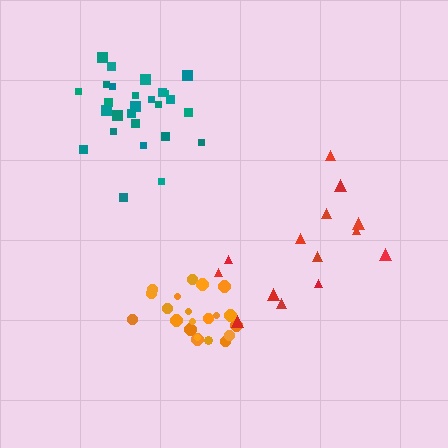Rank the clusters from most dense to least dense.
orange, teal, red.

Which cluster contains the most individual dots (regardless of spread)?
Teal (27).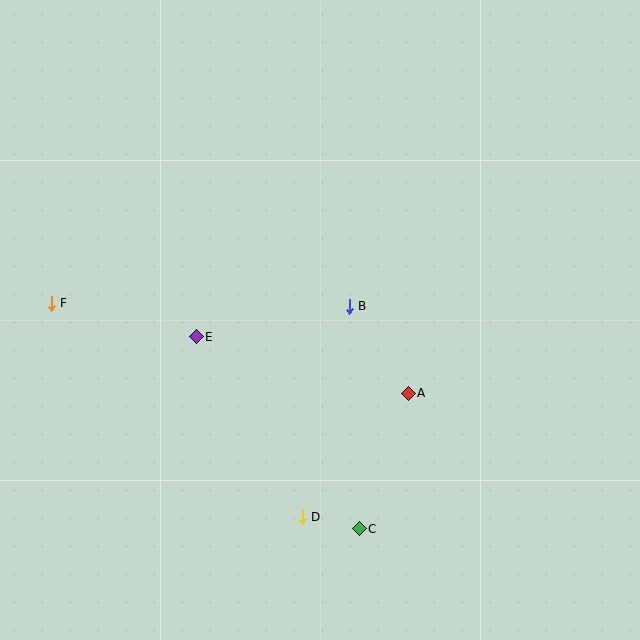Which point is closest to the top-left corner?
Point F is closest to the top-left corner.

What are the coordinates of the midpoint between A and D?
The midpoint between A and D is at (355, 455).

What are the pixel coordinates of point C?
Point C is at (359, 529).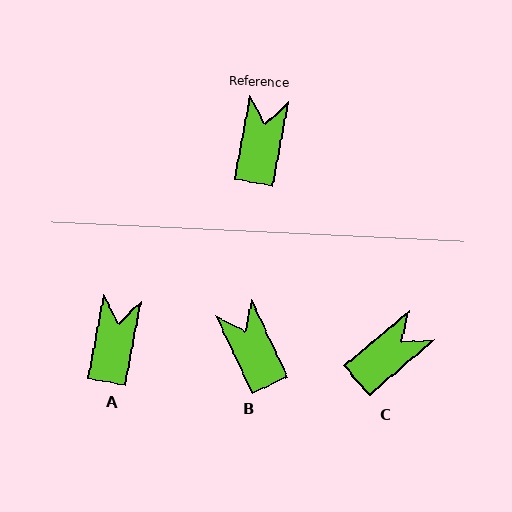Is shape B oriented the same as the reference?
No, it is off by about 35 degrees.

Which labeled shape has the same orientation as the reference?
A.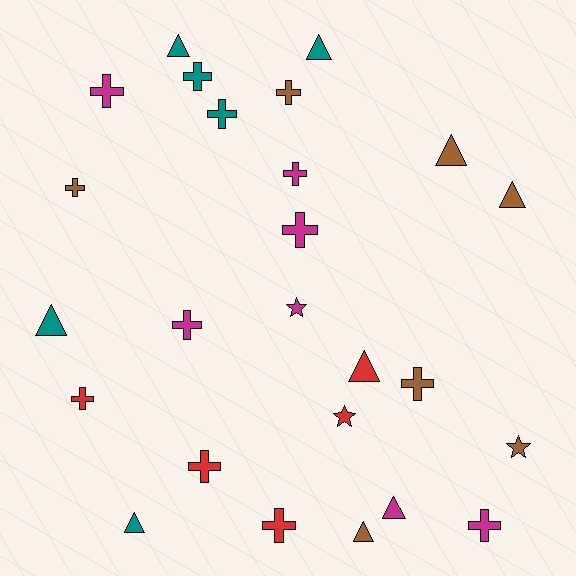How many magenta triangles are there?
There is 1 magenta triangle.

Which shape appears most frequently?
Cross, with 13 objects.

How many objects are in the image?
There are 25 objects.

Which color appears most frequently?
Magenta, with 7 objects.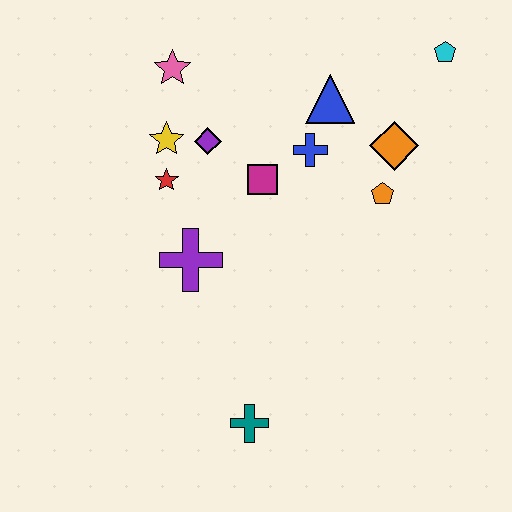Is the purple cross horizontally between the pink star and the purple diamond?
Yes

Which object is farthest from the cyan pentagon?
The teal cross is farthest from the cyan pentagon.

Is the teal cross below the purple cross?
Yes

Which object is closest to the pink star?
The yellow star is closest to the pink star.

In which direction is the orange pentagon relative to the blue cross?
The orange pentagon is to the right of the blue cross.